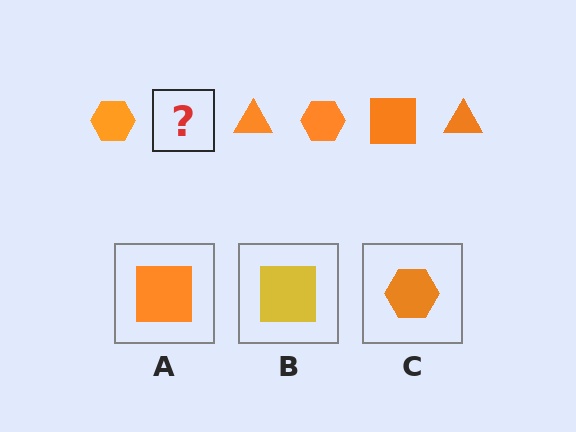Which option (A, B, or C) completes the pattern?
A.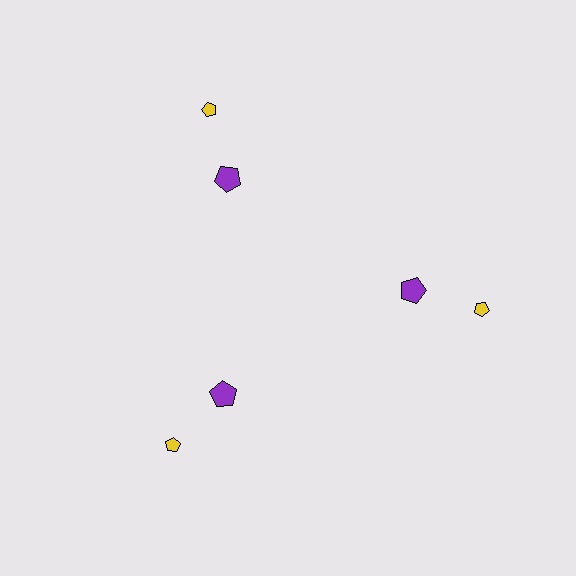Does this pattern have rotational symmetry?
Yes, this pattern has 3-fold rotational symmetry. It looks the same after rotating 120 degrees around the center.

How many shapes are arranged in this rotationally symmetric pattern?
There are 6 shapes, arranged in 3 groups of 2.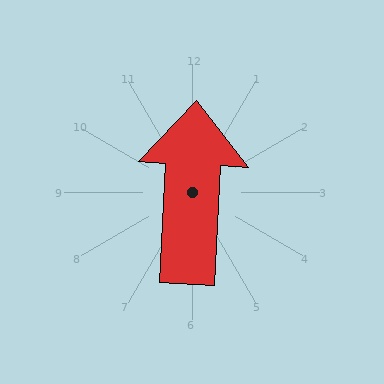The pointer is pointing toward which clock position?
Roughly 12 o'clock.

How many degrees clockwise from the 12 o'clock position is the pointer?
Approximately 3 degrees.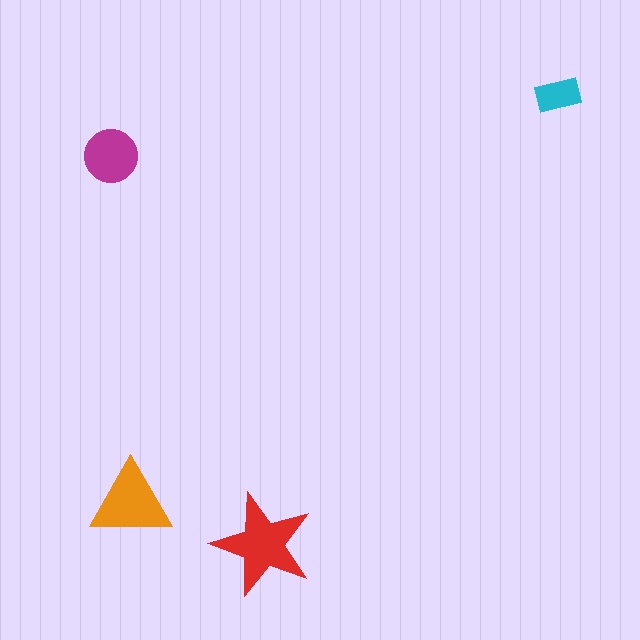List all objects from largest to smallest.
The red star, the orange triangle, the magenta circle, the cyan rectangle.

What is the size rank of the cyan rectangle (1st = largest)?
4th.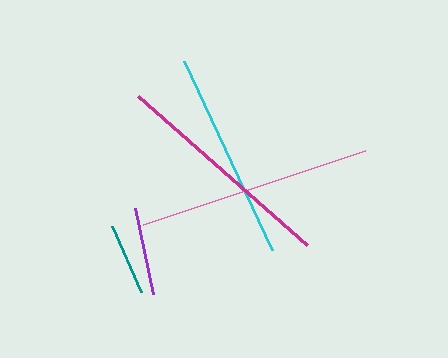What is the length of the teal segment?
The teal segment is approximately 72 pixels long.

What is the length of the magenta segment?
The magenta segment is approximately 225 pixels long.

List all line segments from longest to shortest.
From longest to shortest: pink, magenta, cyan, purple, teal.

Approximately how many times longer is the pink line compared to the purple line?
The pink line is approximately 2.6 times the length of the purple line.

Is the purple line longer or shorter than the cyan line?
The cyan line is longer than the purple line.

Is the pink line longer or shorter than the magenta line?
The pink line is longer than the magenta line.